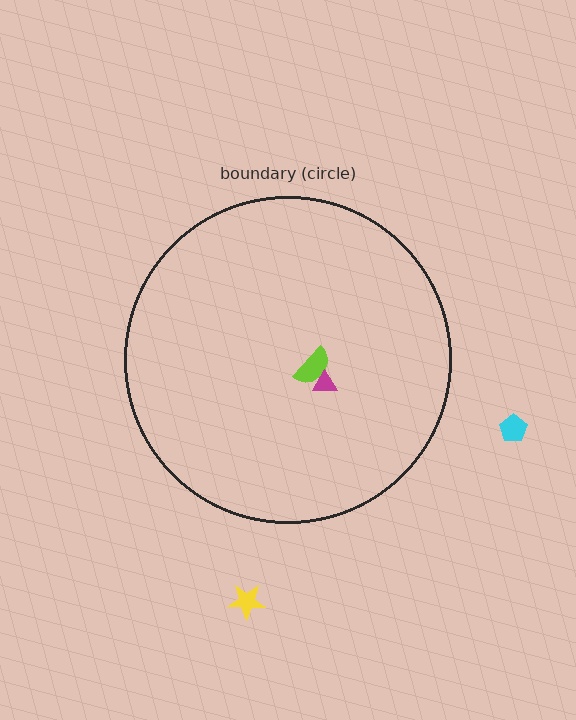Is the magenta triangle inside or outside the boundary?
Inside.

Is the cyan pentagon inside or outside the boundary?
Outside.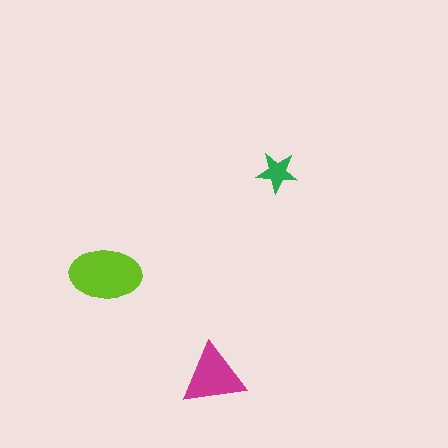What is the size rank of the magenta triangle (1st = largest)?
2nd.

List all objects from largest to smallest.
The lime ellipse, the magenta triangle, the green star.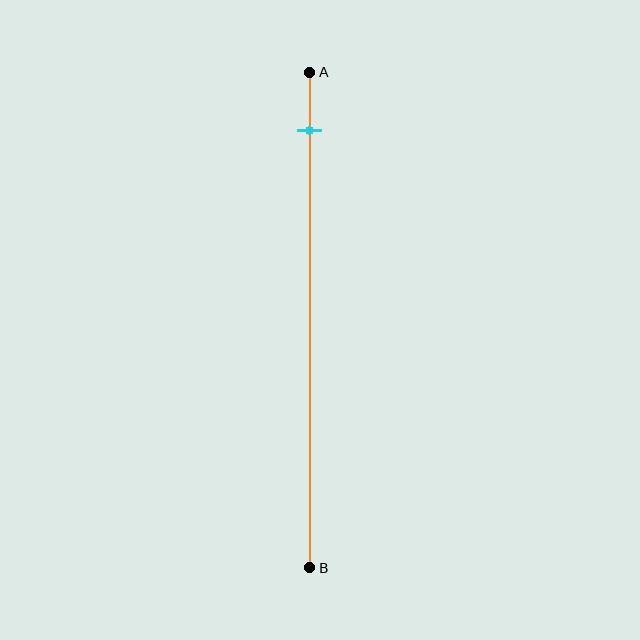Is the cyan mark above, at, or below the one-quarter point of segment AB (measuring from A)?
The cyan mark is above the one-quarter point of segment AB.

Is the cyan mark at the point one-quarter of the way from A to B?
No, the mark is at about 10% from A, not at the 25% one-quarter point.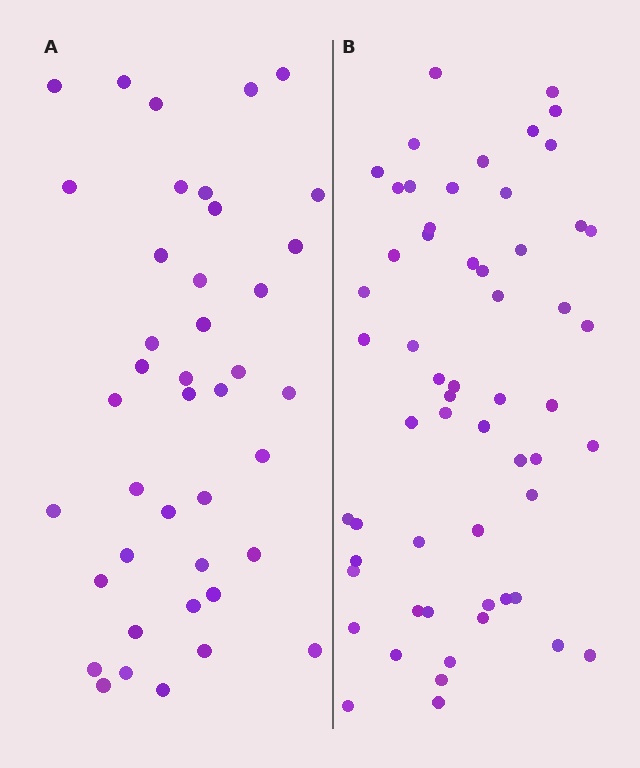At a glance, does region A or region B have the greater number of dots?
Region B (the right region) has more dots.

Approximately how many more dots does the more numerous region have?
Region B has approximately 15 more dots than region A.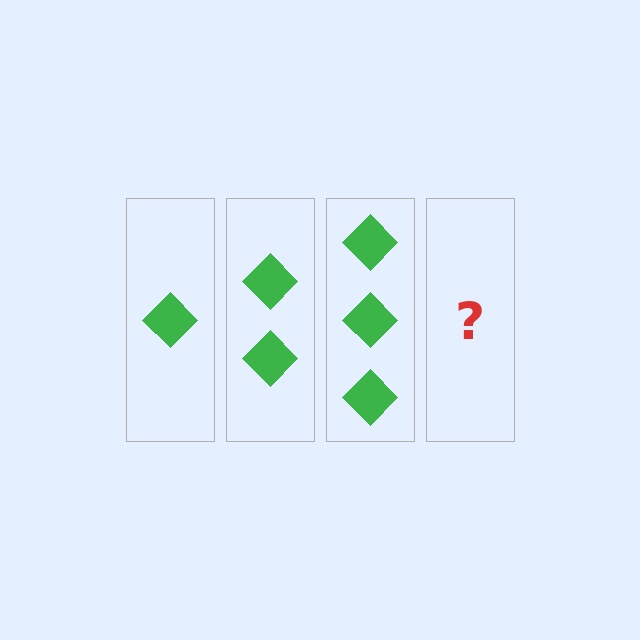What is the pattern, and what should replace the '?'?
The pattern is that each step adds one more diamond. The '?' should be 4 diamonds.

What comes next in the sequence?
The next element should be 4 diamonds.